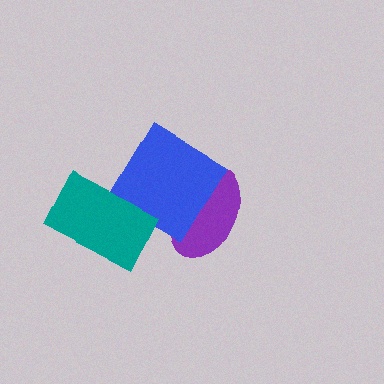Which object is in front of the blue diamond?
The teal rectangle is in front of the blue diamond.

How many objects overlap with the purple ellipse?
1 object overlaps with the purple ellipse.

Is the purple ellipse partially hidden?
Yes, it is partially covered by another shape.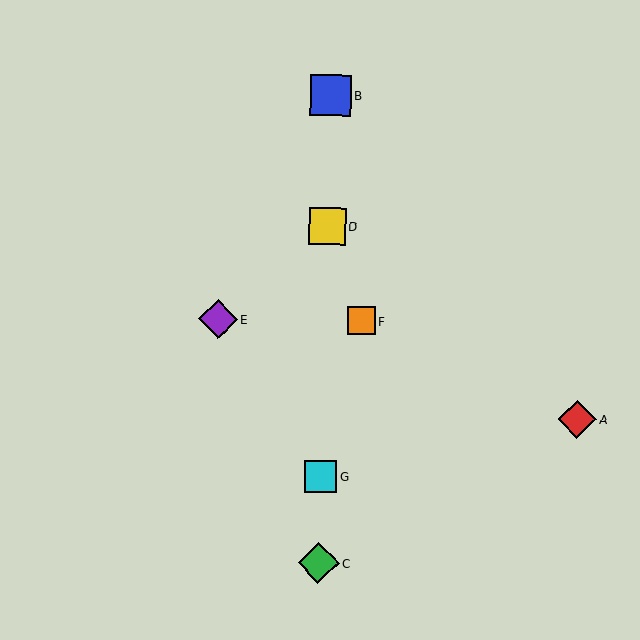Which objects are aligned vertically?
Objects B, C, D, G are aligned vertically.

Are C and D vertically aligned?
Yes, both are at x≈318.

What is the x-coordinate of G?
Object G is at x≈321.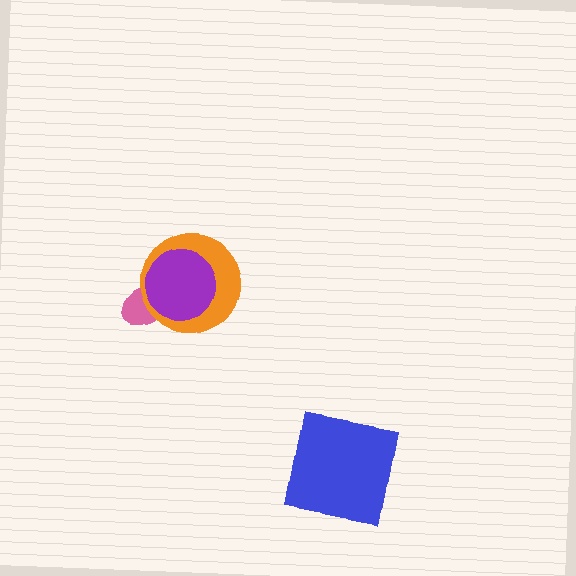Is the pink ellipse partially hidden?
Yes, it is partially covered by another shape.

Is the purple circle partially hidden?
No, no other shape covers it.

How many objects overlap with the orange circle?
2 objects overlap with the orange circle.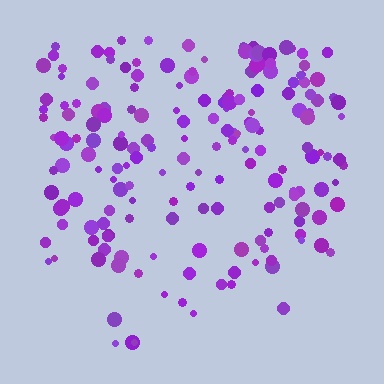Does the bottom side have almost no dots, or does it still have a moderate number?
Still a moderate number, just noticeably fewer than the top.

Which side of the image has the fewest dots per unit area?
The bottom.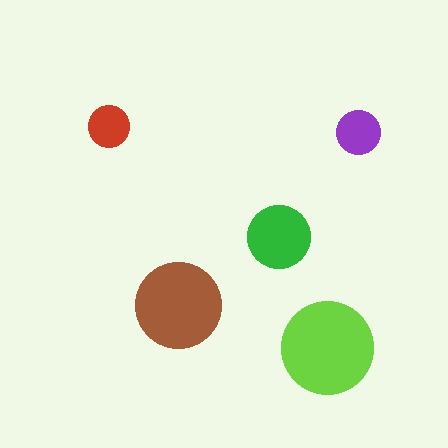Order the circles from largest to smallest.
the lime one, the brown one, the green one, the purple one, the red one.